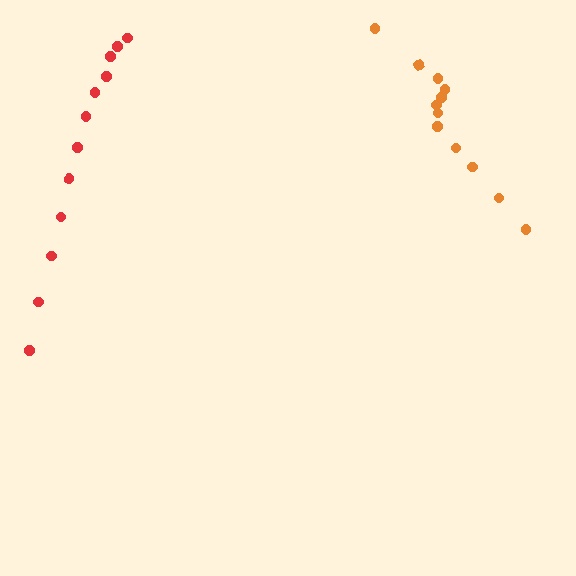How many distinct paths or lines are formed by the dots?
There are 2 distinct paths.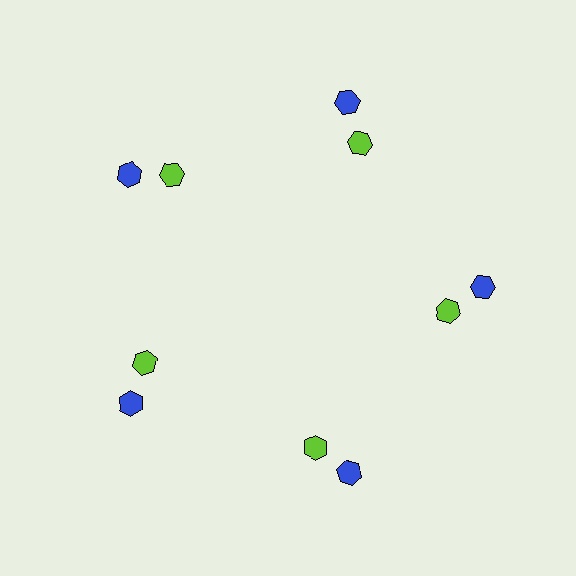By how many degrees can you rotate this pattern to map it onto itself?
The pattern maps onto itself every 72 degrees of rotation.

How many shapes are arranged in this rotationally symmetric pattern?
There are 10 shapes, arranged in 5 groups of 2.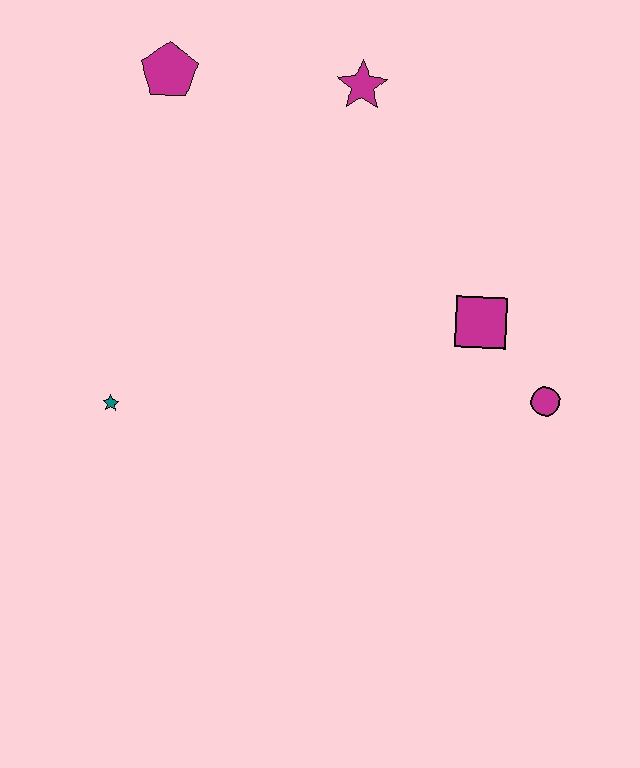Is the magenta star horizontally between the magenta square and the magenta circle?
No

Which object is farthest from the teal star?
The magenta circle is farthest from the teal star.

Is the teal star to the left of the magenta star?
Yes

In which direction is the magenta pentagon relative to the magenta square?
The magenta pentagon is to the left of the magenta square.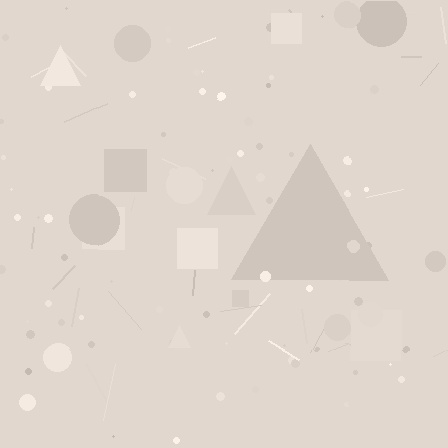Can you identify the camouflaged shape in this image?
The camouflaged shape is a triangle.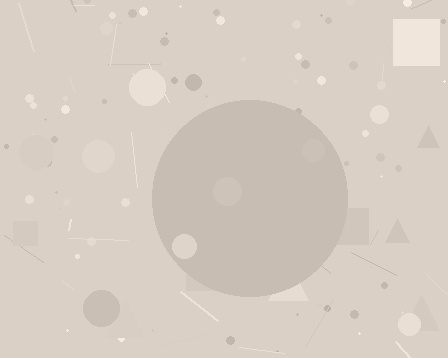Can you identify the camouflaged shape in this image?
The camouflaged shape is a circle.